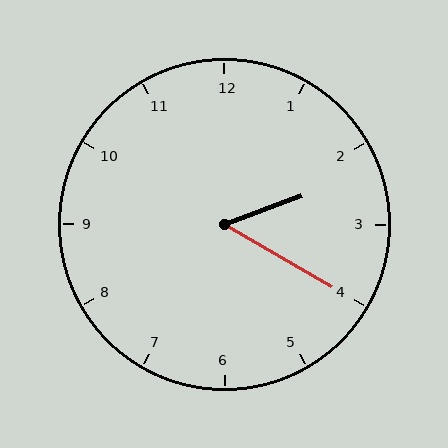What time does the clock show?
2:20.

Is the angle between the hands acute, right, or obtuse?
It is acute.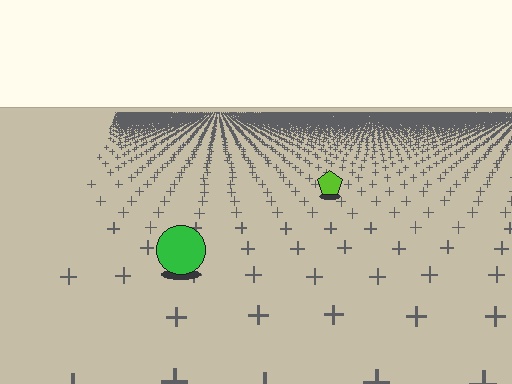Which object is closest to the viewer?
The green circle is closest. The texture marks near it are larger and more spread out.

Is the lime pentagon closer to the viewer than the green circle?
No. The green circle is closer — you can tell from the texture gradient: the ground texture is coarser near it.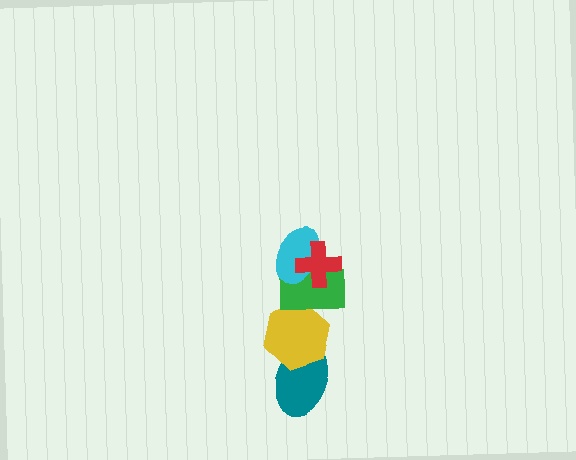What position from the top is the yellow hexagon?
The yellow hexagon is 4th from the top.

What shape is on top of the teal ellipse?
The yellow hexagon is on top of the teal ellipse.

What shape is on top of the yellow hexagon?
The green rectangle is on top of the yellow hexagon.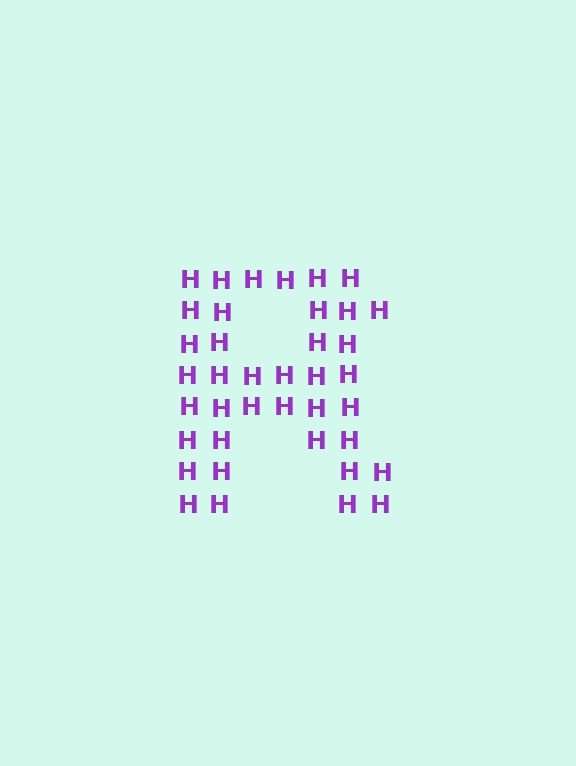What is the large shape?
The large shape is the letter R.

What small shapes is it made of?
It is made of small letter H's.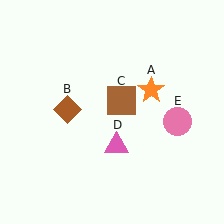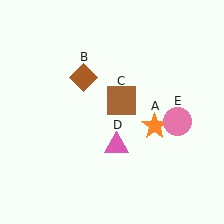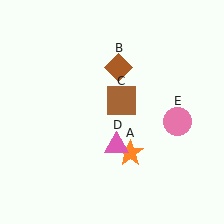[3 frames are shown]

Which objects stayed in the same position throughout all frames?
Brown square (object C) and pink triangle (object D) and pink circle (object E) remained stationary.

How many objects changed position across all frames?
2 objects changed position: orange star (object A), brown diamond (object B).